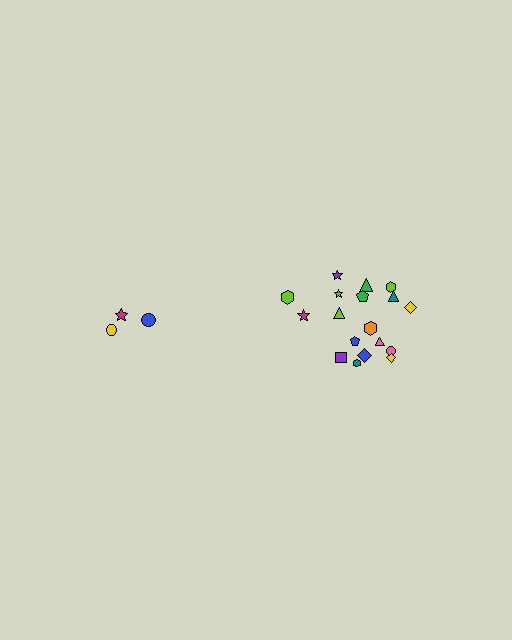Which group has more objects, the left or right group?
The right group.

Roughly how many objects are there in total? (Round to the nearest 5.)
Roughly 20 objects in total.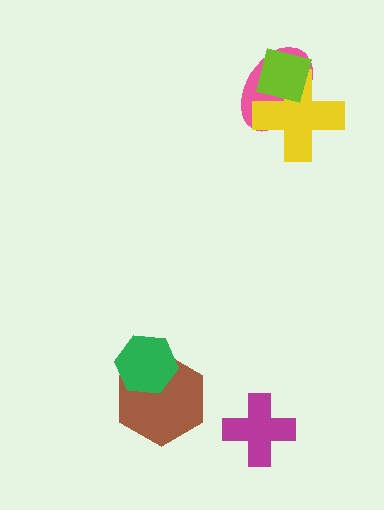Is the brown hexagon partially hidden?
Yes, it is partially covered by another shape.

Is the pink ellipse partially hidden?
Yes, it is partially covered by another shape.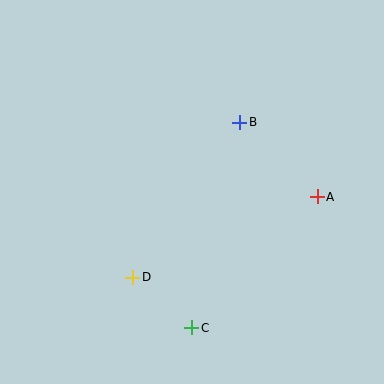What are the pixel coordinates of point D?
Point D is at (133, 277).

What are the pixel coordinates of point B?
Point B is at (240, 122).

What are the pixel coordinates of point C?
Point C is at (192, 328).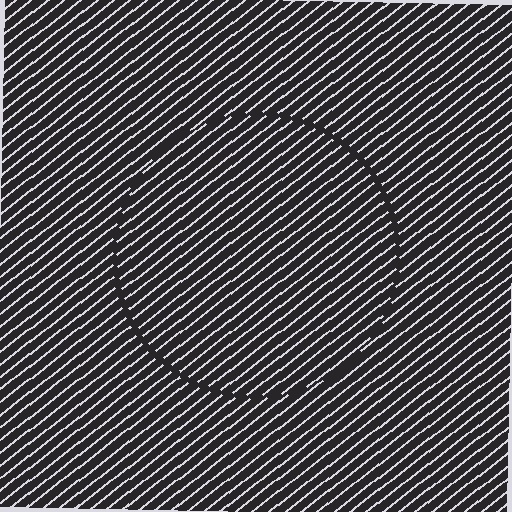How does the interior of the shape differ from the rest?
The interior of the shape contains the same grating, shifted by half a period — the contour is defined by the phase discontinuity where line-ends from the inner and outer gratings abut.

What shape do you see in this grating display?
An illusory circle. The interior of the shape contains the same grating, shifted by half a period — the contour is defined by the phase discontinuity where line-ends from the inner and outer gratings abut.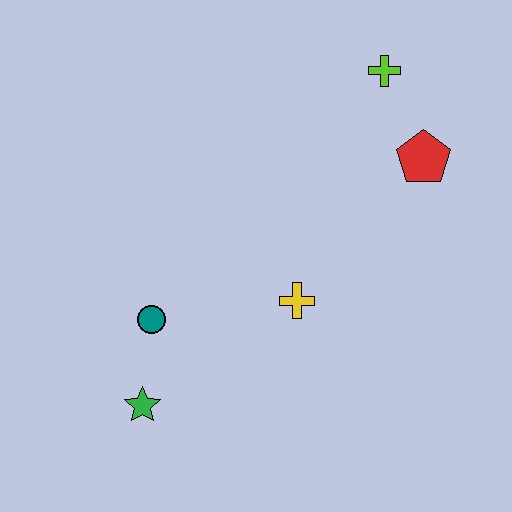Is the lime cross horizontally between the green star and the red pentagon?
Yes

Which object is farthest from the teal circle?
The lime cross is farthest from the teal circle.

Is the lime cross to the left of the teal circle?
No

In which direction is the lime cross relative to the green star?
The lime cross is above the green star.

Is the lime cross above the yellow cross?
Yes